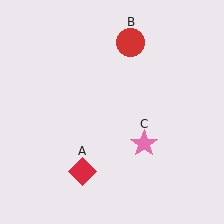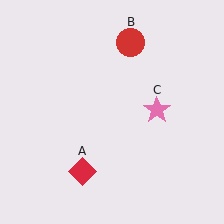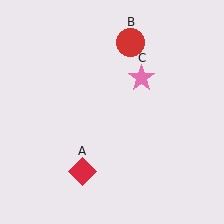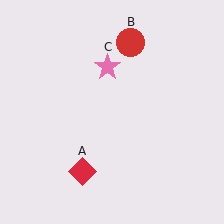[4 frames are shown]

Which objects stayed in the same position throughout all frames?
Red diamond (object A) and red circle (object B) remained stationary.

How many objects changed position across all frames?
1 object changed position: pink star (object C).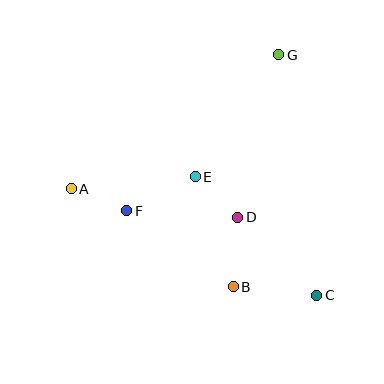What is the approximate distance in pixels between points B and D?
The distance between B and D is approximately 69 pixels.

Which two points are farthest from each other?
Points A and C are farthest from each other.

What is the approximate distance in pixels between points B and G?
The distance between B and G is approximately 237 pixels.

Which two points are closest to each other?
Points D and E are closest to each other.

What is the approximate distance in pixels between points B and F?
The distance between B and F is approximately 131 pixels.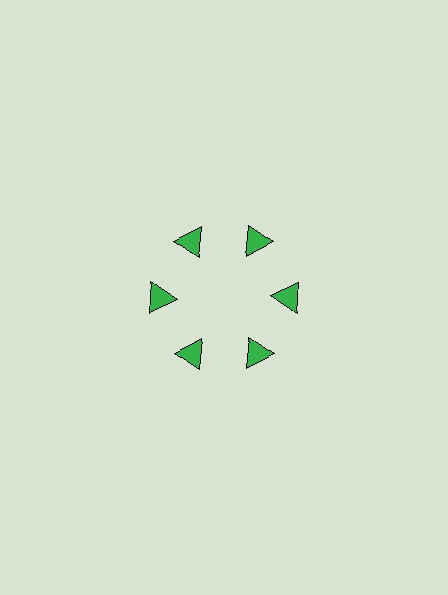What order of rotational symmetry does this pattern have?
This pattern has 6-fold rotational symmetry.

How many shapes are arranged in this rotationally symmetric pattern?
There are 6 shapes, arranged in 6 groups of 1.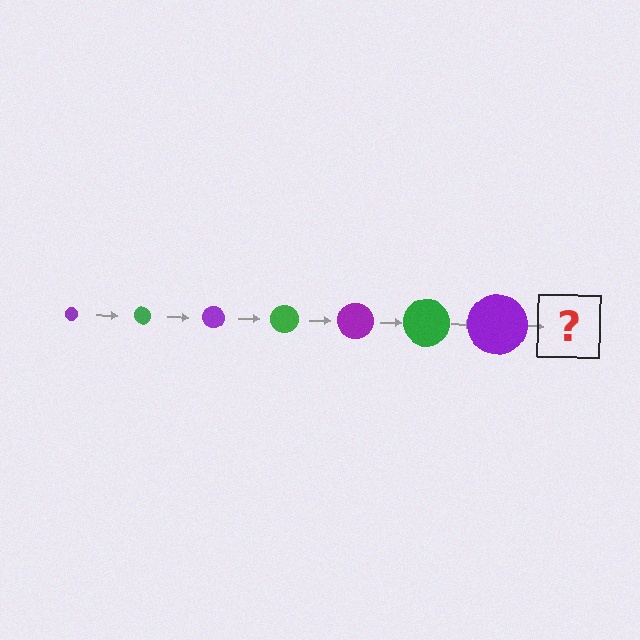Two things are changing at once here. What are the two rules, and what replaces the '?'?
The two rules are that the circle grows larger each step and the color cycles through purple and green. The '?' should be a green circle, larger than the previous one.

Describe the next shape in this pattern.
It should be a green circle, larger than the previous one.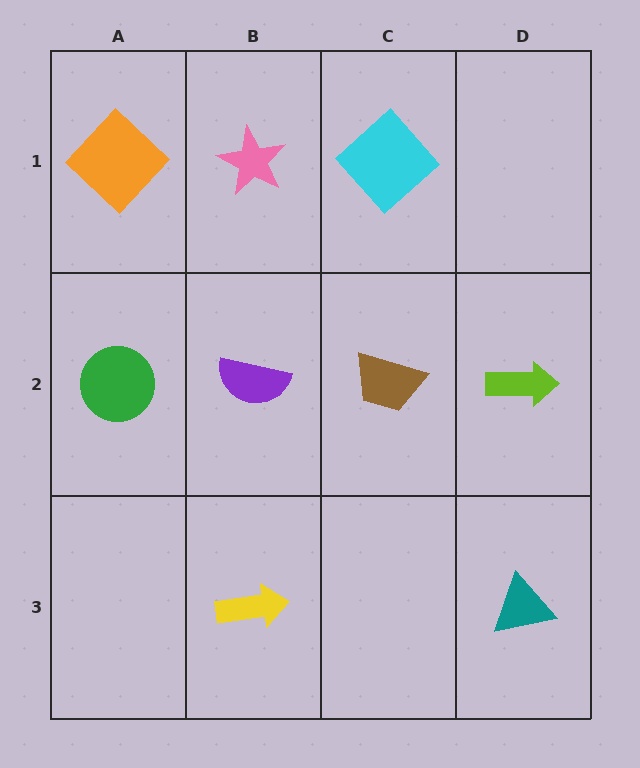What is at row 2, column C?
A brown trapezoid.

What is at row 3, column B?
A yellow arrow.